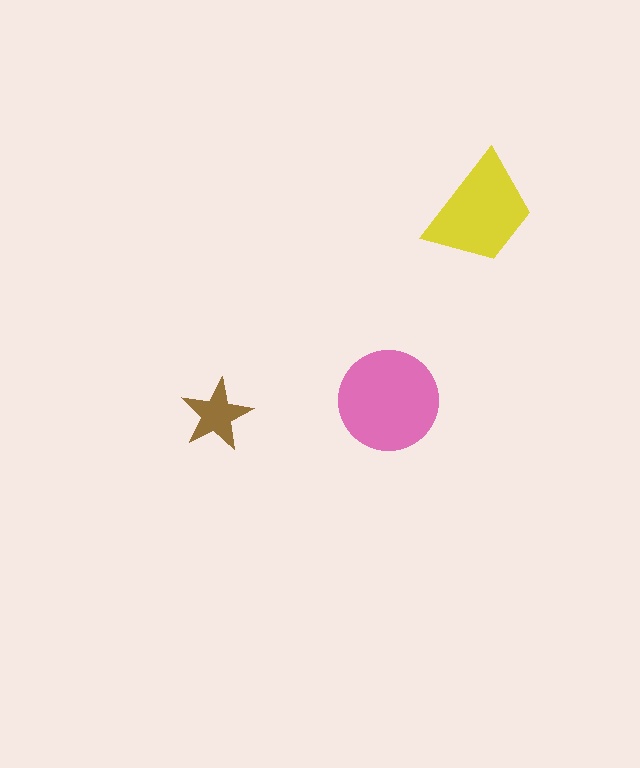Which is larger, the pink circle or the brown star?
The pink circle.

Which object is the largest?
The pink circle.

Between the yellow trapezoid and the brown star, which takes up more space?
The yellow trapezoid.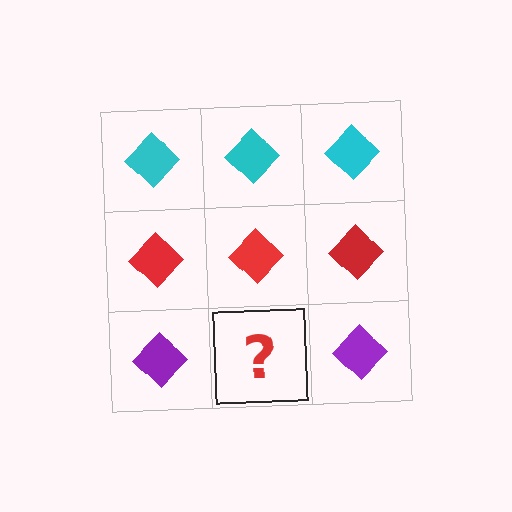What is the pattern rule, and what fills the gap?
The rule is that each row has a consistent color. The gap should be filled with a purple diamond.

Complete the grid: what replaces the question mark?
The question mark should be replaced with a purple diamond.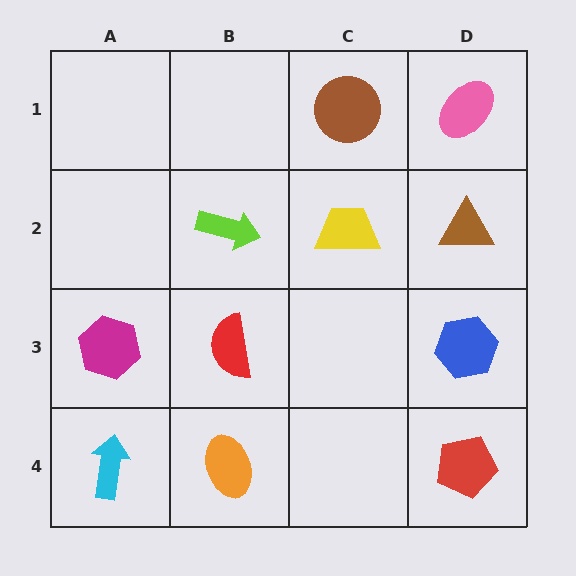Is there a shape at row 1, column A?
No, that cell is empty.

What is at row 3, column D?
A blue hexagon.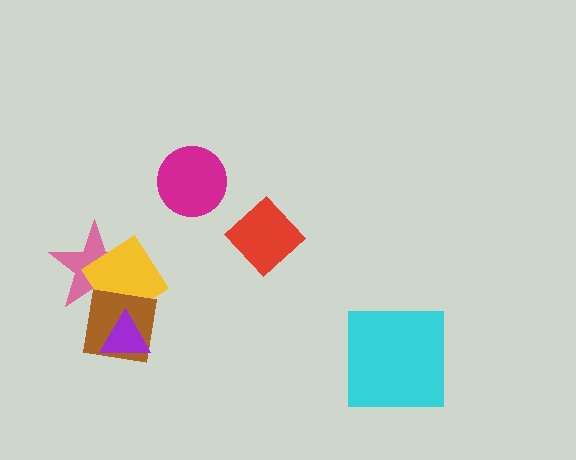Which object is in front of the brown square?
The purple triangle is in front of the brown square.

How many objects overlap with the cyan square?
0 objects overlap with the cyan square.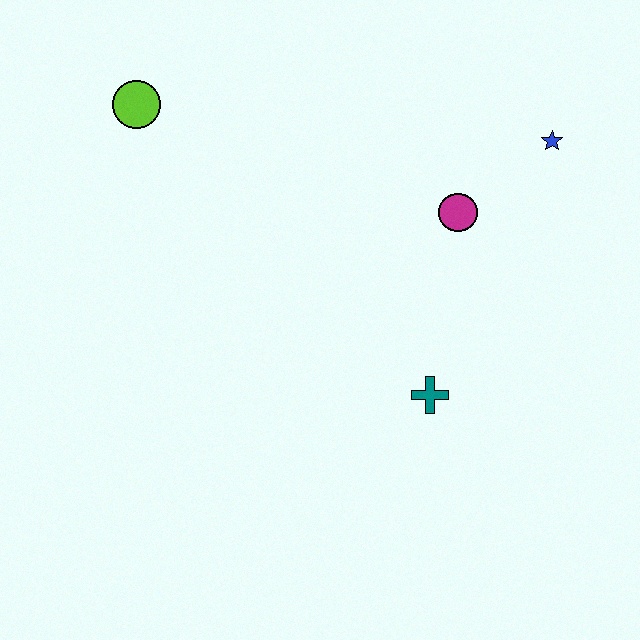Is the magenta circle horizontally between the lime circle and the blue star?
Yes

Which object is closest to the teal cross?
The magenta circle is closest to the teal cross.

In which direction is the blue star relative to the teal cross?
The blue star is above the teal cross.